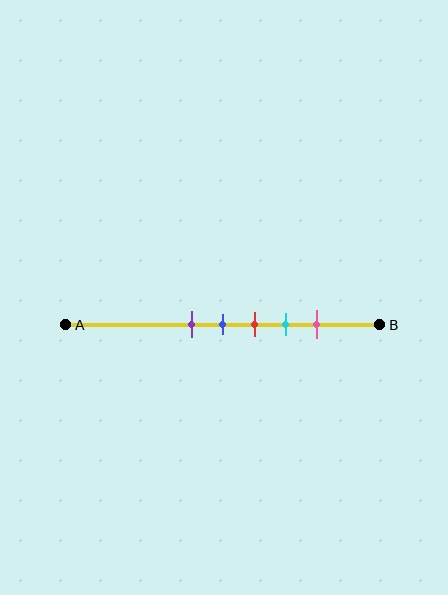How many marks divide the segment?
There are 5 marks dividing the segment.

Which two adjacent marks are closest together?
The purple and blue marks are the closest adjacent pair.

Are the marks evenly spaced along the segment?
Yes, the marks are approximately evenly spaced.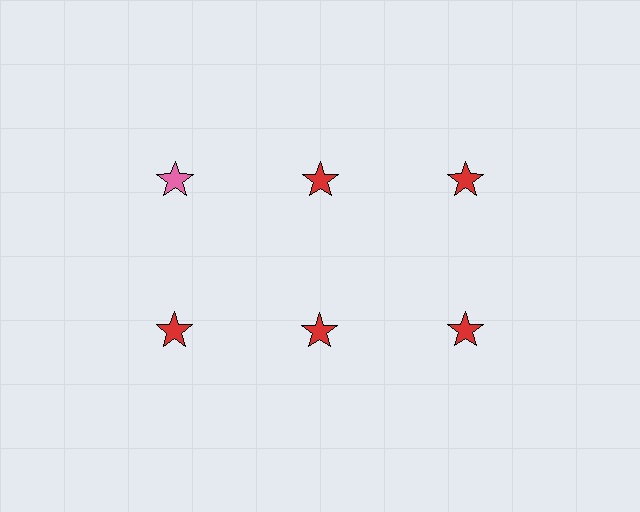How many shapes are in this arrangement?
There are 6 shapes arranged in a grid pattern.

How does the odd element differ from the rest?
It has a different color: pink instead of red.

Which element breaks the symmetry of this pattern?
The pink star in the top row, leftmost column breaks the symmetry. All other shapes are red stars.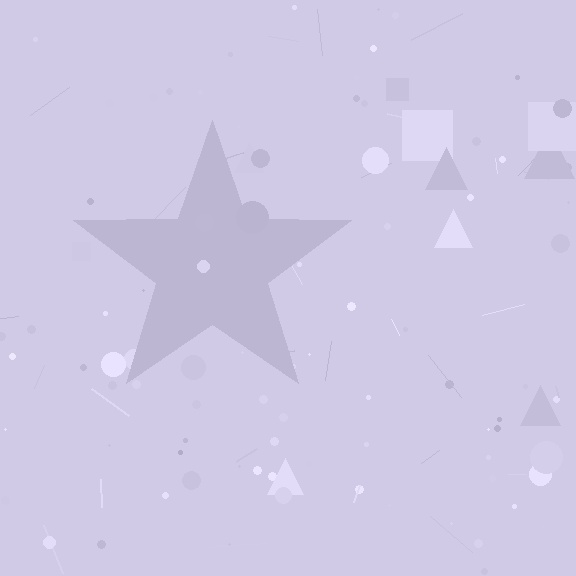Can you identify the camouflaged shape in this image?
The camouflaged shape is a star.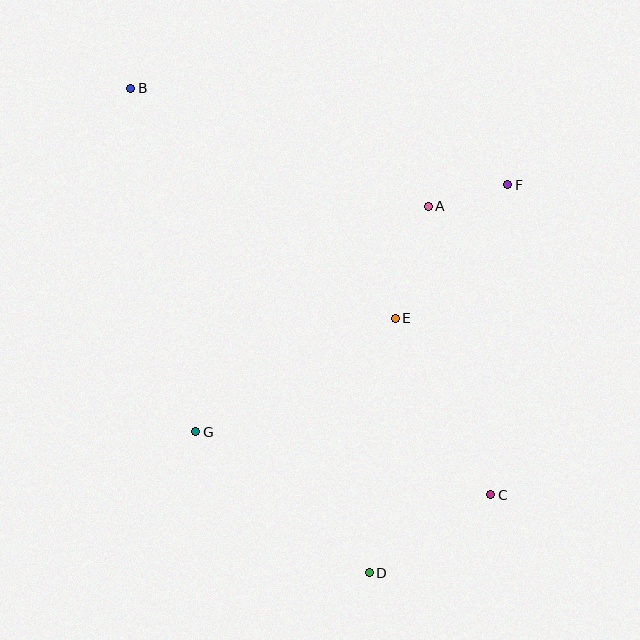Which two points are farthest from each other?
Points B and C are farthest from each other.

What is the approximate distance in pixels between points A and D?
The distance between A and D is approximately 371 pixels.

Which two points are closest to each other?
Points A and F are closest to each other.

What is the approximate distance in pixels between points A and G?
The distance between A and G is approximately 324 pixels.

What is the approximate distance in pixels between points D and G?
The distance between D and G is approximately 223 pixels.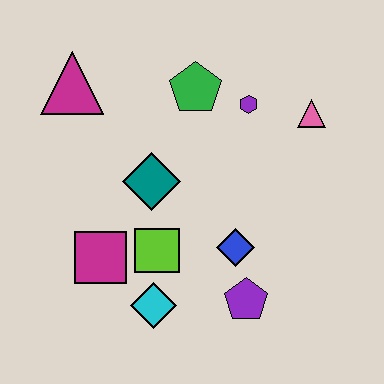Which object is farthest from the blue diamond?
The magenta triangle is farthest from the blue diamond.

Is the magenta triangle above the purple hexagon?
Yes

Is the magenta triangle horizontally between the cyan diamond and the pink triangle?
No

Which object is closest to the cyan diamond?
The lime square is closest to the cyan diamond.